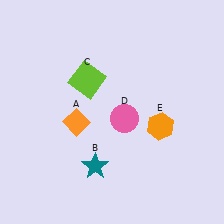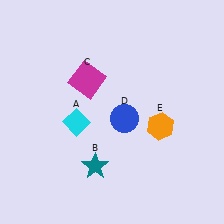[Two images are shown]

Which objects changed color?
A changed from orange to cyan. C changed from lime to magenta. D changed from pink to blue.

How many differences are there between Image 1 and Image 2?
There are 3 differences between the two images.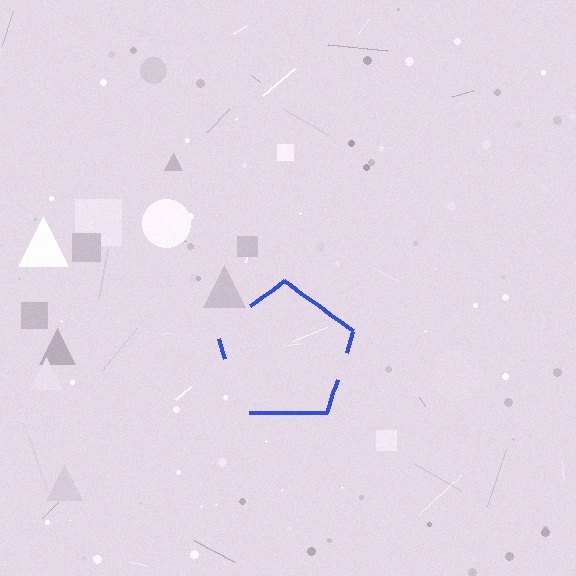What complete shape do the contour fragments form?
The contour fragments form a pentagon.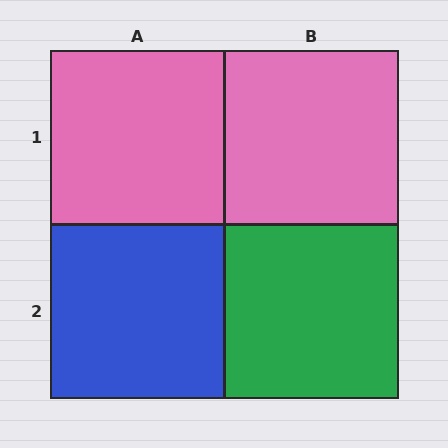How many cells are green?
1 cell is green.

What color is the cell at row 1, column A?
Pink.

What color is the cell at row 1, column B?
Pink.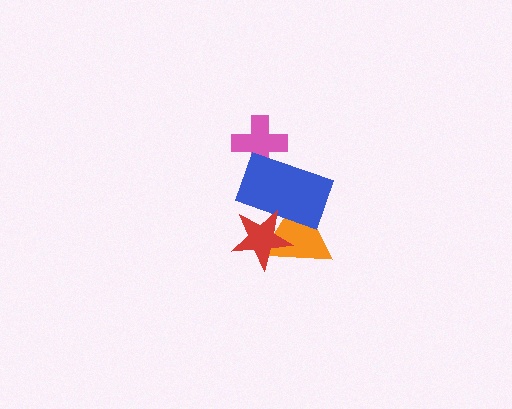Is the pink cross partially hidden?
Yes, it is partially covered by another shape.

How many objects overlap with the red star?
2 objects overlap with the red star.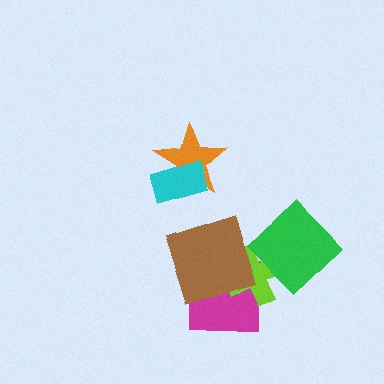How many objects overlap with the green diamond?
1 object overlaps with the green diamond.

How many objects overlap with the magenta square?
2 objects overlap with the magenta square.